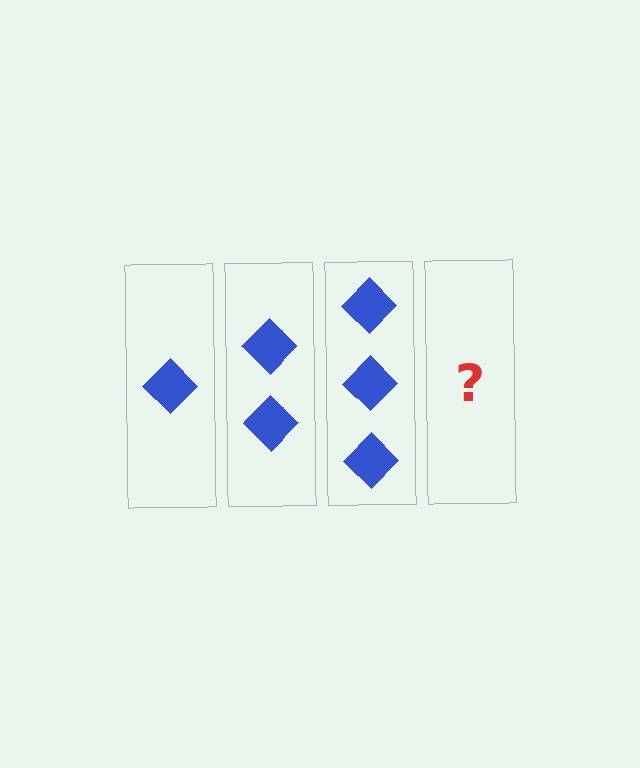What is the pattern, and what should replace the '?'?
The pattern is that each step adds one more diamond. The '?' should be 4 diamonds.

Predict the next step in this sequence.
The next step is 4 diamonds.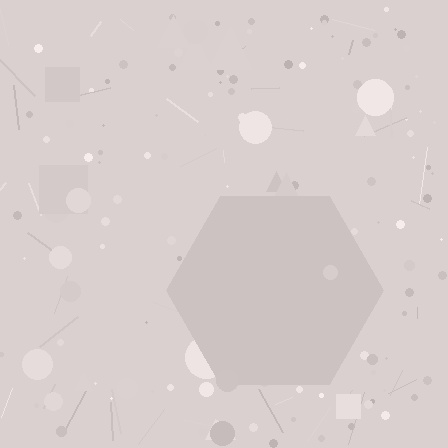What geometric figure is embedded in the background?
A hexagon is embedded in the background.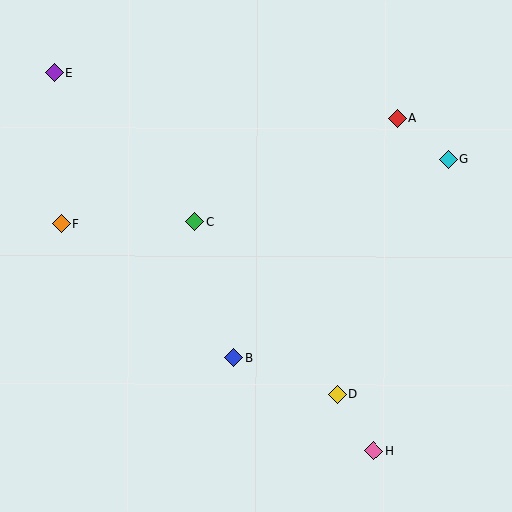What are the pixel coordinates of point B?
Point B is at (233, 357).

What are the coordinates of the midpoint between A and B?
The midpoint between A and B is at (315, 238).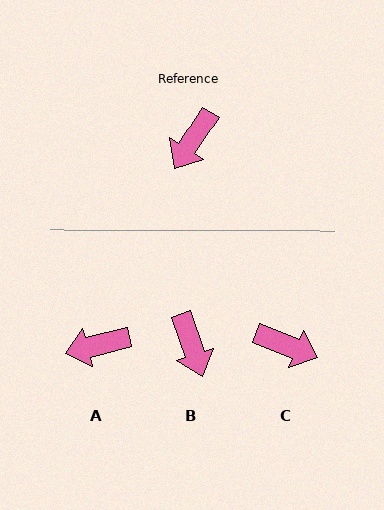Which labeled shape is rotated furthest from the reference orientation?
C, about 101 degrees away.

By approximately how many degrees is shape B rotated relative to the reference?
Approximately 51 degrees counter-clockwise.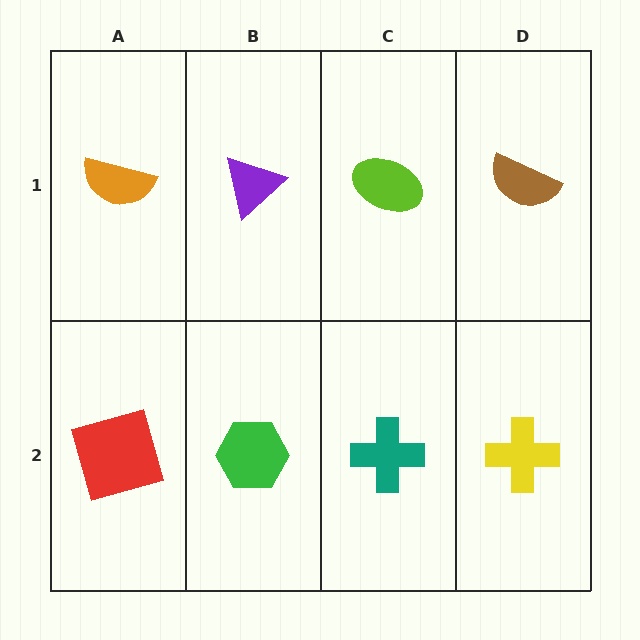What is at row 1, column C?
A lime ellipse.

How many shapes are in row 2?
4 shapes.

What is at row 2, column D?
A yellow cross.